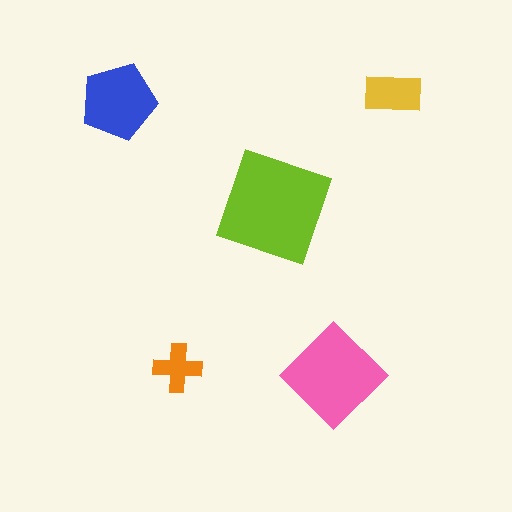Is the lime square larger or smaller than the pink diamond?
Larger.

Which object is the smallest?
The orange cross.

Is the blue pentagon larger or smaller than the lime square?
Smaller.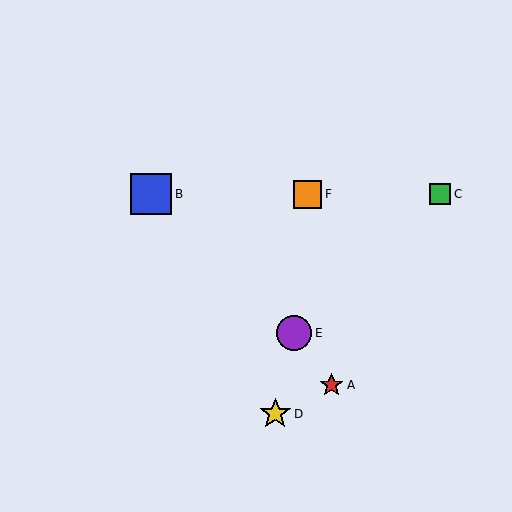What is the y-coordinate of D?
Object D is at y≈414.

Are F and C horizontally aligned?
Yes, both are at y≈194.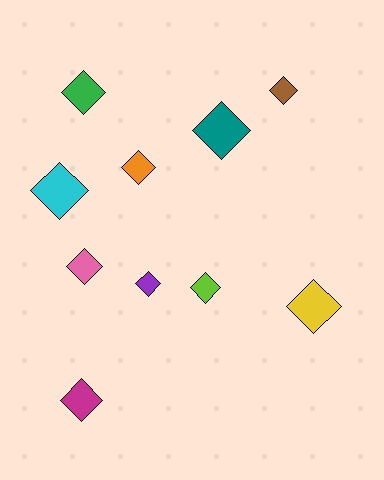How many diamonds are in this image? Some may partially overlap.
There are 10 diamonds.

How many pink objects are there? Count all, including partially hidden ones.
There is 1 pink object.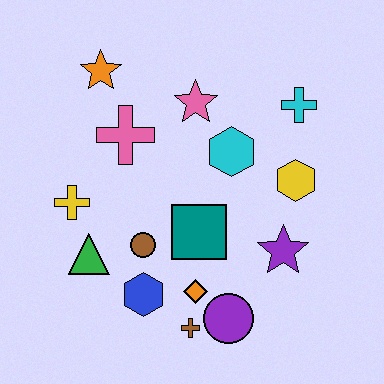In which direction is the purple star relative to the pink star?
The purple star is below the pink star.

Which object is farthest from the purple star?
The orange star is farthest from the purple star.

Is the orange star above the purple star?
Yes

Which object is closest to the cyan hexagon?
The pink star is closest to the cyan hexagon.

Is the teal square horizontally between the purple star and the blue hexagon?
Yes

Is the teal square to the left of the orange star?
No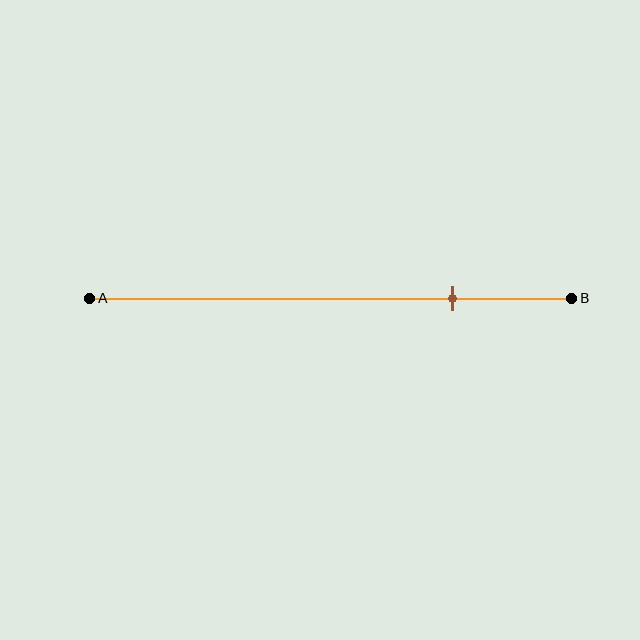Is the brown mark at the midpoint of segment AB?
No, the mark is at about 75% from A, not at the 50% midpoint.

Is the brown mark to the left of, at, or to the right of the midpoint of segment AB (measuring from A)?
The brown mark is to the right of the midpoint of segment AB.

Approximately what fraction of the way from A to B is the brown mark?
The brown mark is approximately 75% of the way from A to B.